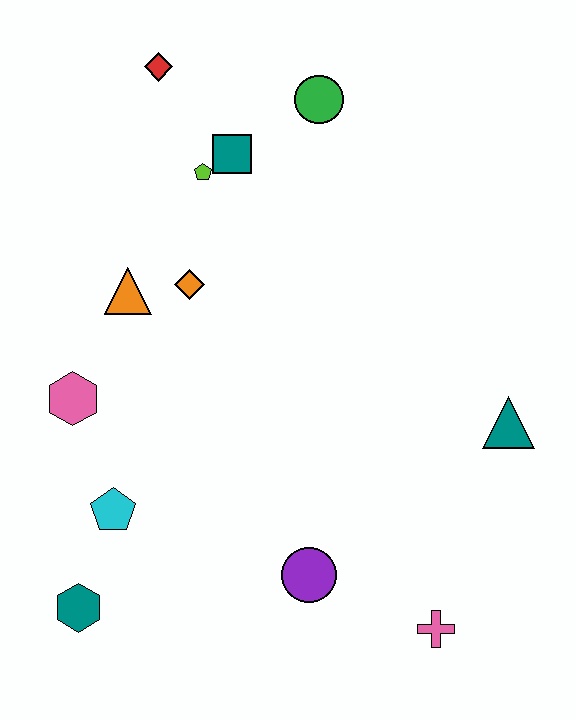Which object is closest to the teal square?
The lime pentagon is closest to the teal square.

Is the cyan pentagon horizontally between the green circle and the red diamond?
No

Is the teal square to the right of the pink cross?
No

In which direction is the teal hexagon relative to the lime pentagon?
The teal hexagon is below the lime pentagon.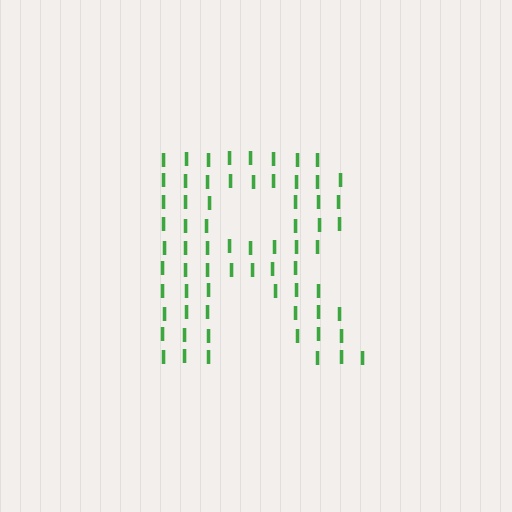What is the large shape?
The large shape is the letter R.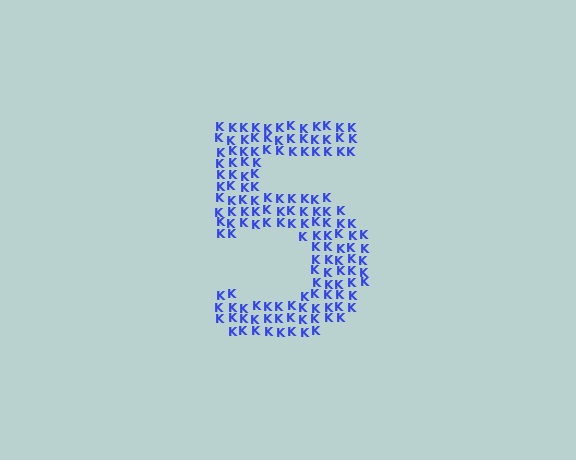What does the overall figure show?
The overall figure shows the digit 5.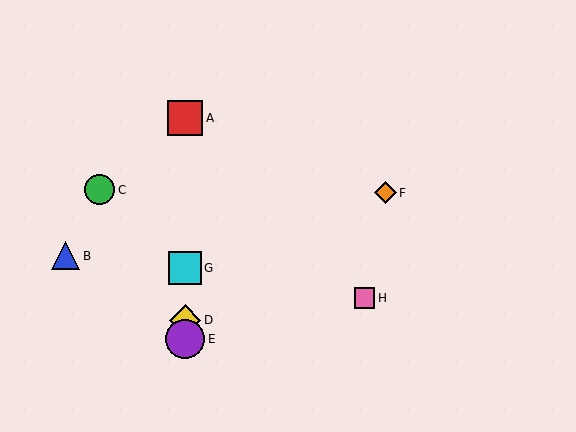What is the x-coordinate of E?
Object E is at x≈185.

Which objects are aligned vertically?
Objects A, D, E, G are aligned vertically.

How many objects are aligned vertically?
4 objects (A, D, E, G) are aligned vertically.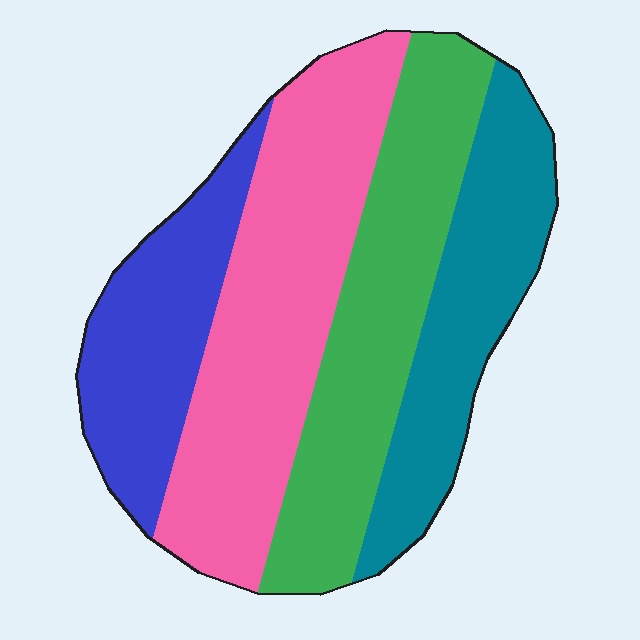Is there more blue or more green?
Green.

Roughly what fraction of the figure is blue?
Blue covers 18% of the figure.